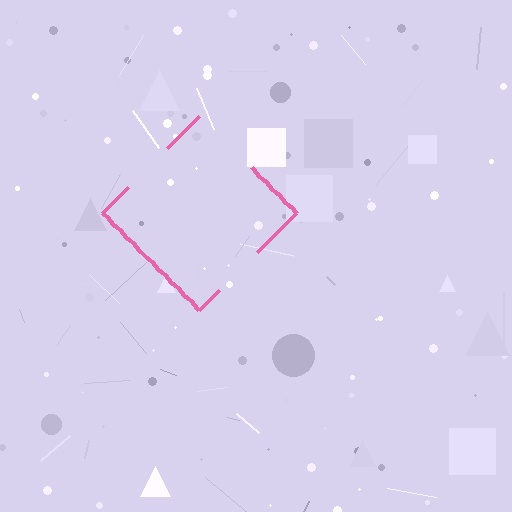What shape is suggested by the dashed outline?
The dashed outline suggests a diamond.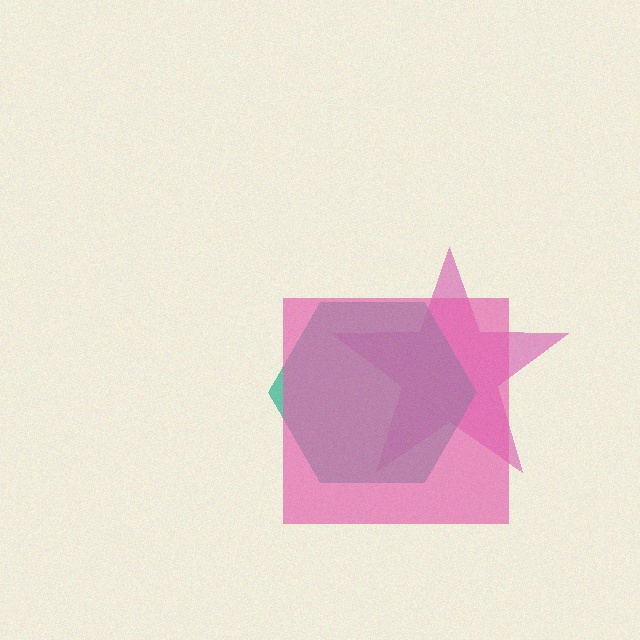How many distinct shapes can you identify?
There are 3 distinct shapes: a magenta star, a teal hexagon, a pink square.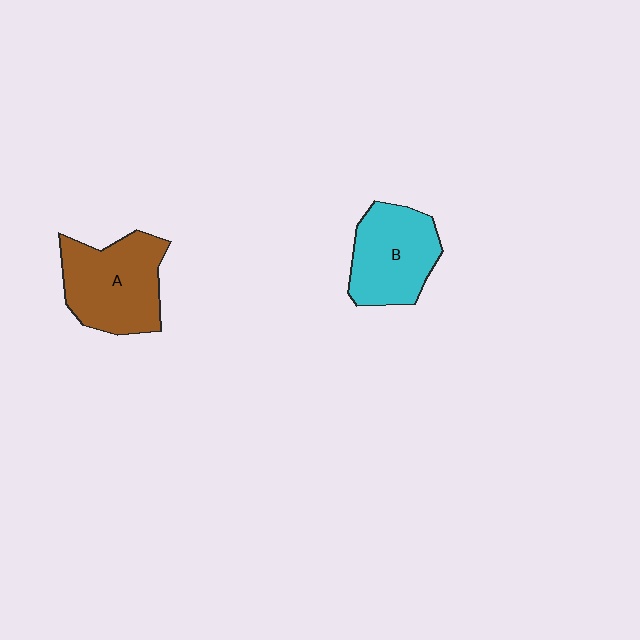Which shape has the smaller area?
Shape B (cyan).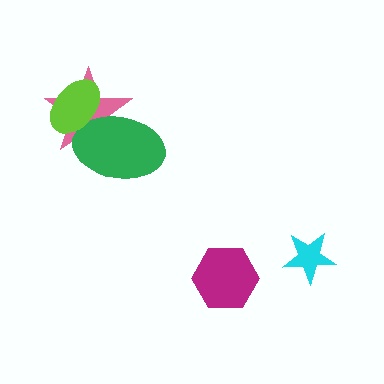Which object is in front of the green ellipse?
The lime ellipse is in front of the green ellipse.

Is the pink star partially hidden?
Yes, it is partially covered by another shape.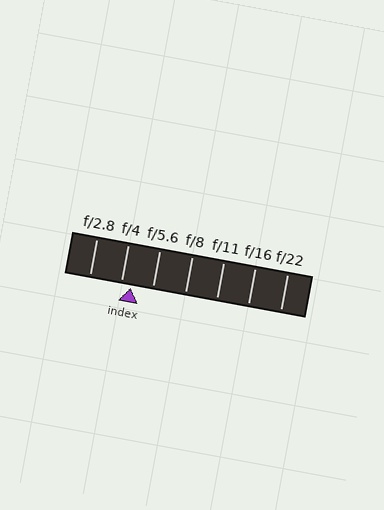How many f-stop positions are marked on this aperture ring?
There are 7 f-stop positions marked.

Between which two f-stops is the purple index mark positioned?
The index mark is between f/4 and f/5.6.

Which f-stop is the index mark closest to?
The index mark is closest to f/4.